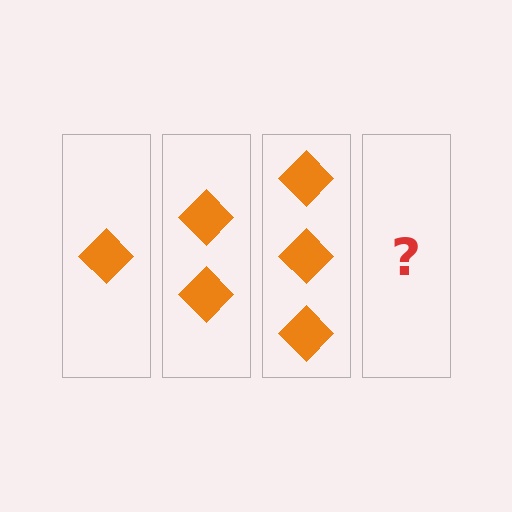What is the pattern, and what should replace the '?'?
The pattern is that each step adds one more diamond. The '?' should be 4 diamonds.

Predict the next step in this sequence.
The next step is 4 diamonds.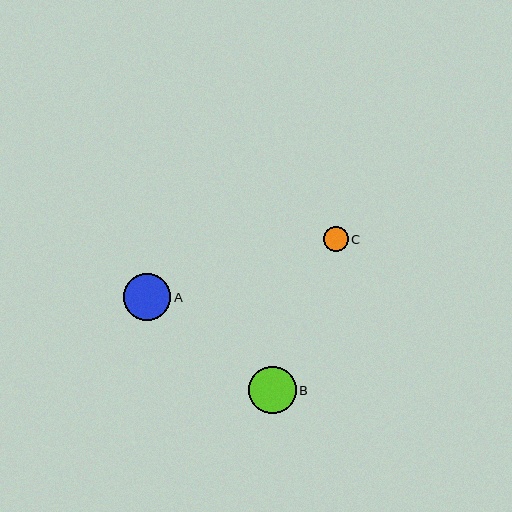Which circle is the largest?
Circle B is the largest with a size of approximately 47 pixels.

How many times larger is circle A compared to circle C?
Circle A is approximately 1.9 times the size of circle C.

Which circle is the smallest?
Circle C is the smallest with a size of approximately 25 pixels.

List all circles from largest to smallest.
From largest to smallest: B, A, C.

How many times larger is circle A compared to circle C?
Circle A is approximately 1.9 times the size of circle C.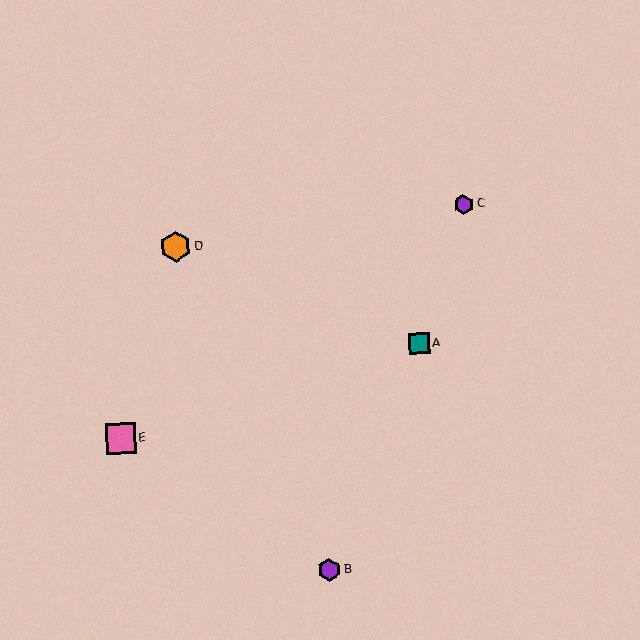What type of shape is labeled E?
Shape E is a pink square.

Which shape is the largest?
The orange hexagon (labeled D) is the largest.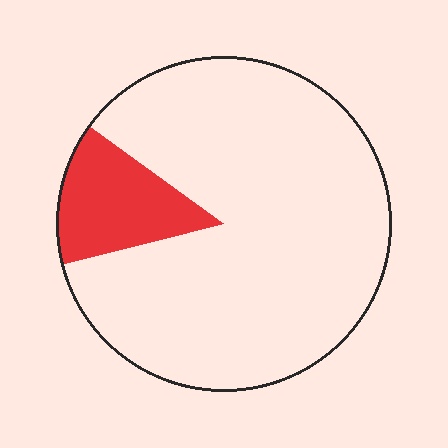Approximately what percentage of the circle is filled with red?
Approximately 15%.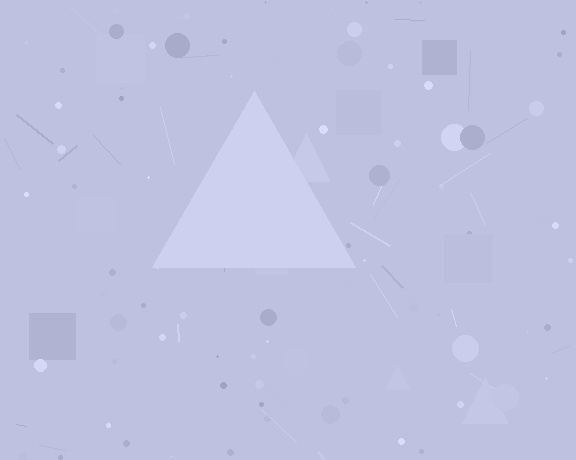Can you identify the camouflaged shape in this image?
The camouflaged shape is a triangle.